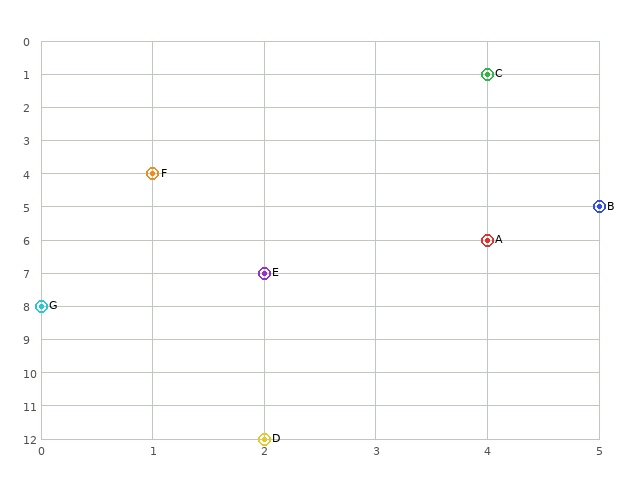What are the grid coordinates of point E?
Point E is at grid coordinates (2, 7).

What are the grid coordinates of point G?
Point G is at grid coordinates (0, 8).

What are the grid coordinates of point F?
Point F is at grid coordinates (1, 4).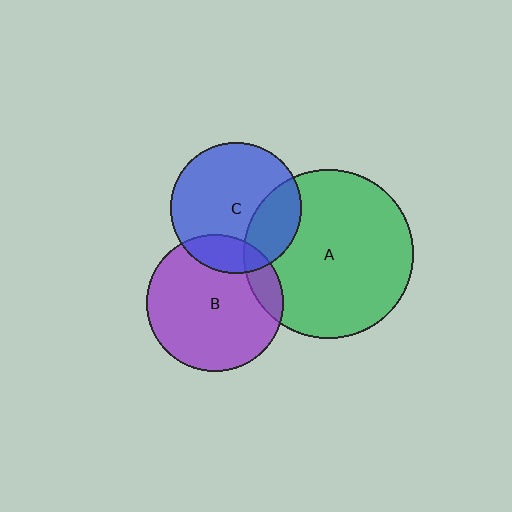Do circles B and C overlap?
Yes.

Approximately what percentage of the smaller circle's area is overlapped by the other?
Approximately 15%.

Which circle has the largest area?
Circle A (green).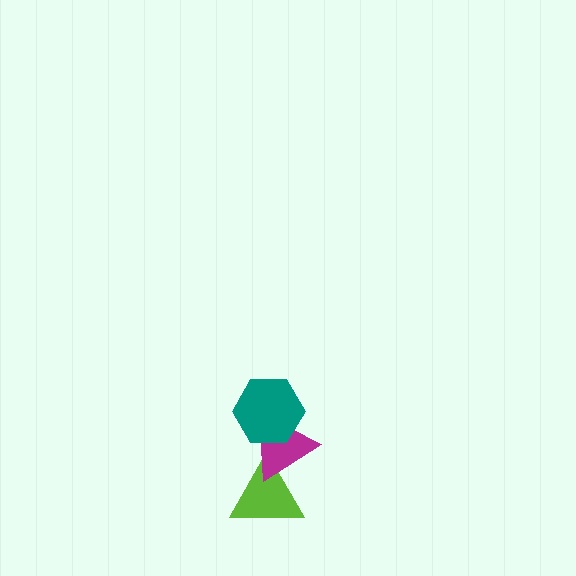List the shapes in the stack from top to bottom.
From top to bottom: the teal hexagon, the magenta triangle, the lime triangle.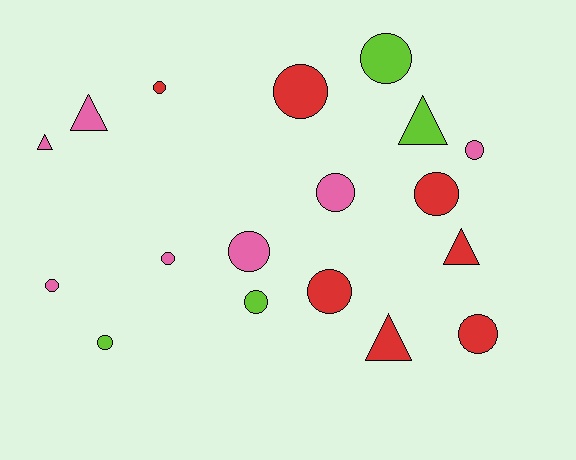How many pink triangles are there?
There are 2 pink triangles.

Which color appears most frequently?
Pink, with 7 objects.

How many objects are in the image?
There are 18 objects.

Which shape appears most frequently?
Circle, with 13 objects.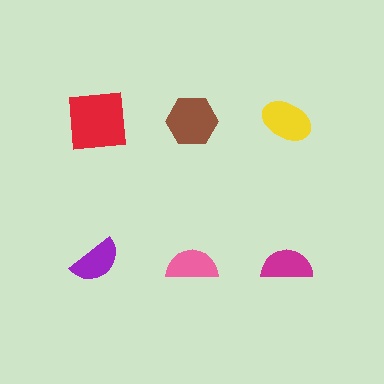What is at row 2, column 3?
A magenta semicircle.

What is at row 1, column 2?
A brown hexagon.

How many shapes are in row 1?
3 shapes.